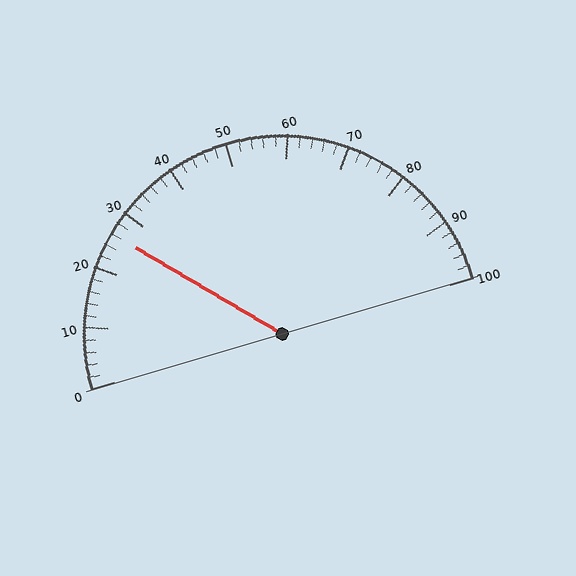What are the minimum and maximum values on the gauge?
The gauge ranges from 0 to 100.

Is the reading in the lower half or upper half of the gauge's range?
The reading is in the lower half of the range (0 to 100).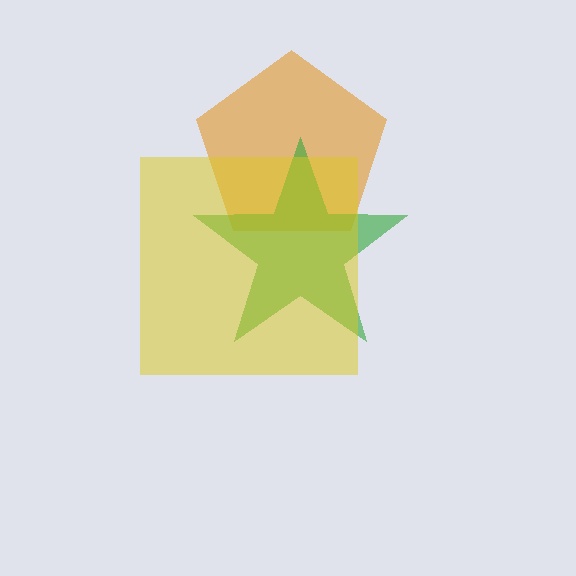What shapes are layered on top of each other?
The layered shapes are: an orange pentagon, a green star, a yellow square.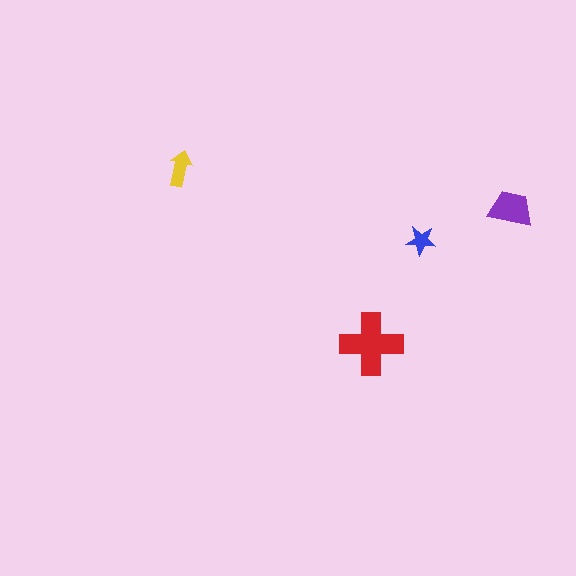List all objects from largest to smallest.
The red cross, the purple trapezoid, the yellow arrow, the blue star.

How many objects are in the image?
There are 4 objects in the image.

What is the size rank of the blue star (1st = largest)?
4th.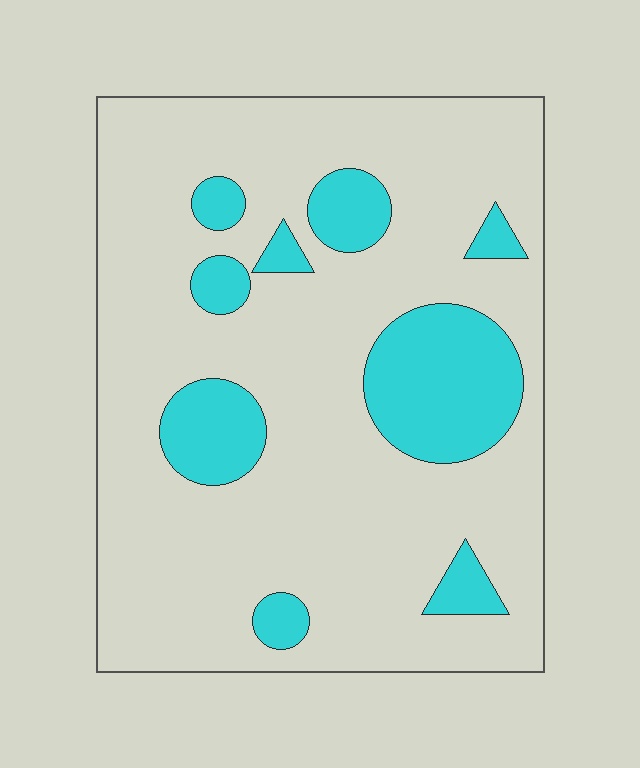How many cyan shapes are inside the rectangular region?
9.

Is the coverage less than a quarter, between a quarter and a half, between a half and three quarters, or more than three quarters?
Less than a quarter.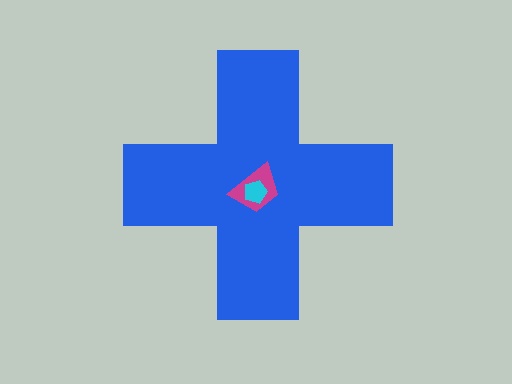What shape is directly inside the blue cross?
The magenta trapezoid.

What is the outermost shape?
The blue cross.